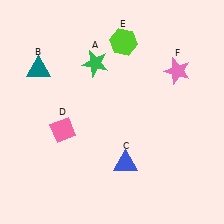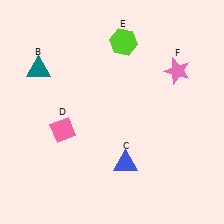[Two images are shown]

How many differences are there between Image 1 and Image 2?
There is 1 difference between the two images.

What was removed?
The green star (A) was removed in Image 2.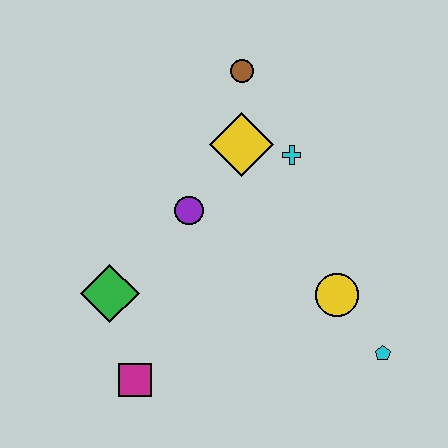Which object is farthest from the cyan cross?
The magenta square is farthest from the cyan cross.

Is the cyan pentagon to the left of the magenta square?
No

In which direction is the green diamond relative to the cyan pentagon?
The green diamond is to the left of the cyan pentagon.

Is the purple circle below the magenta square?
No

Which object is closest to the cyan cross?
The yellow diamond is closest to the cyan cross.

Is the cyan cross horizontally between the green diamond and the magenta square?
No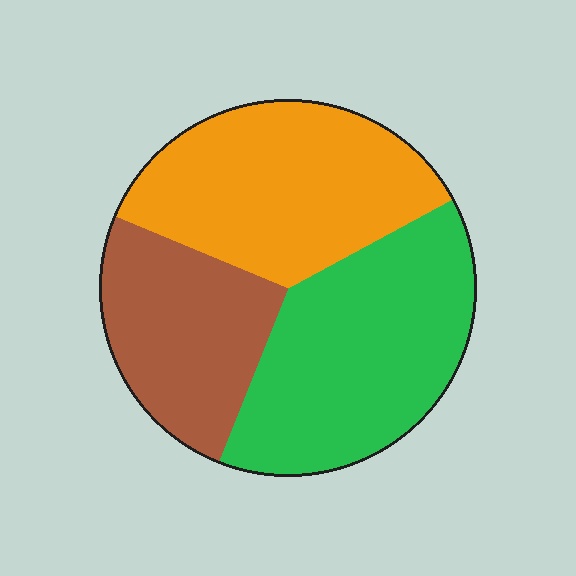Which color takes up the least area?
Brown, at roughly 25%.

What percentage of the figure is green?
Green takes up about two fifths (2/5) of the figure.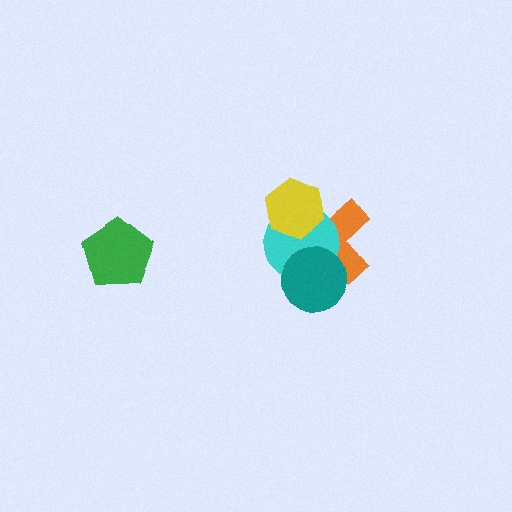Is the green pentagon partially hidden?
No, no other shape covers it.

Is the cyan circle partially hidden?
Yes, it is partially covered by another shape.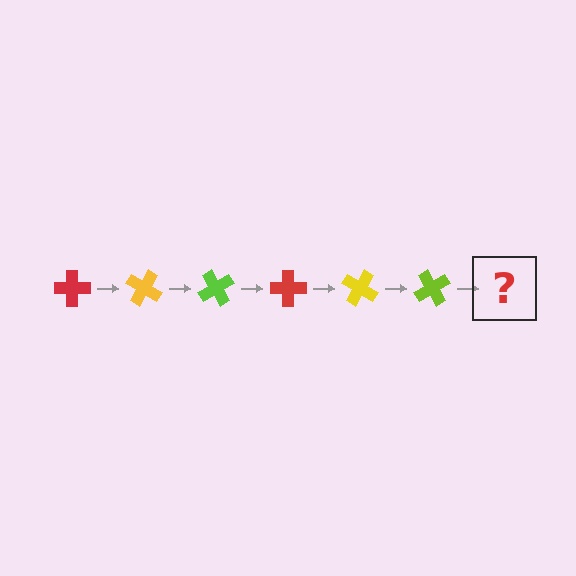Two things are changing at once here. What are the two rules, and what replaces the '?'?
The two rules are that it rotates 30 degrees each step and the color cycles through red, yellow, and lime. The '?' should be a red cross, rotated 180 degrees from the start.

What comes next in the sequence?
The next element should be a red cross, rotated 180 degrees from the start.